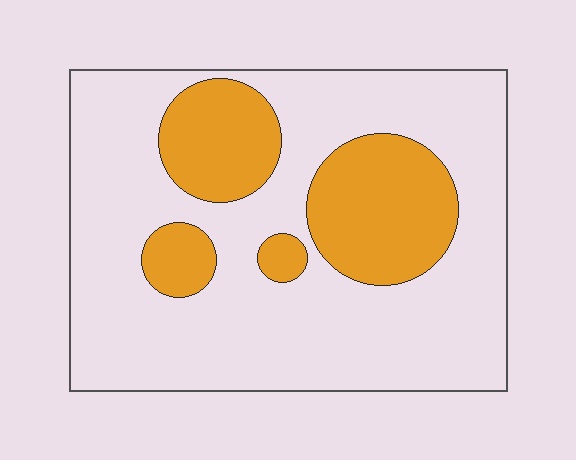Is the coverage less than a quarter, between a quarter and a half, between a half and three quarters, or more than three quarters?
Between a quarter and a half.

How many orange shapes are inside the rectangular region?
4.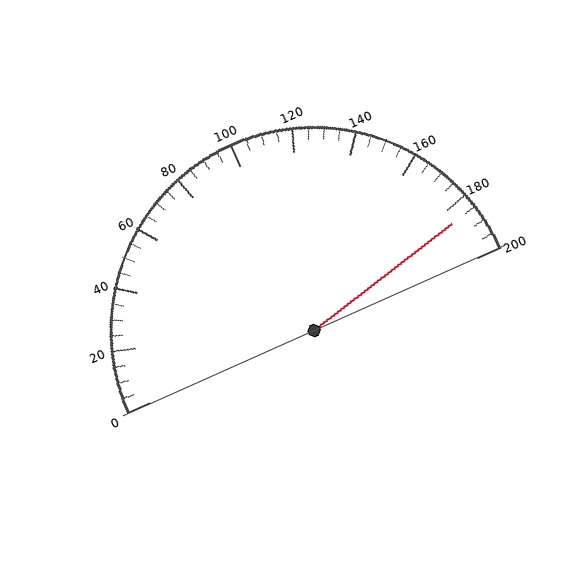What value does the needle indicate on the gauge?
The needle indicates approximately 185.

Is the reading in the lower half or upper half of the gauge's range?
The reading is in the upper half of the range (0 to 200).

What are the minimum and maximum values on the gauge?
The gauge ranges from 0 to 200.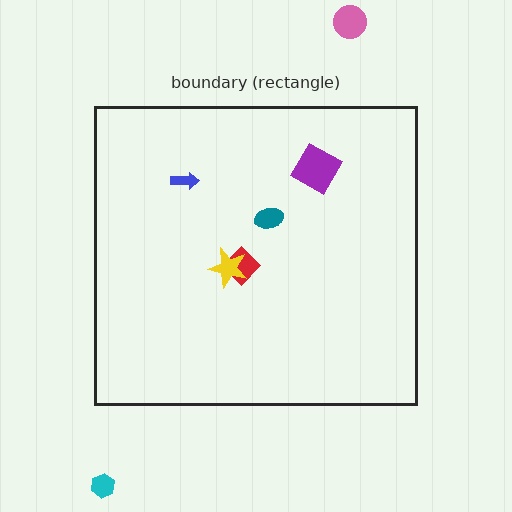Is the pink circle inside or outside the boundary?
Outside.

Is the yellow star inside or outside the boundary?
Inside.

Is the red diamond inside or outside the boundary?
Inside.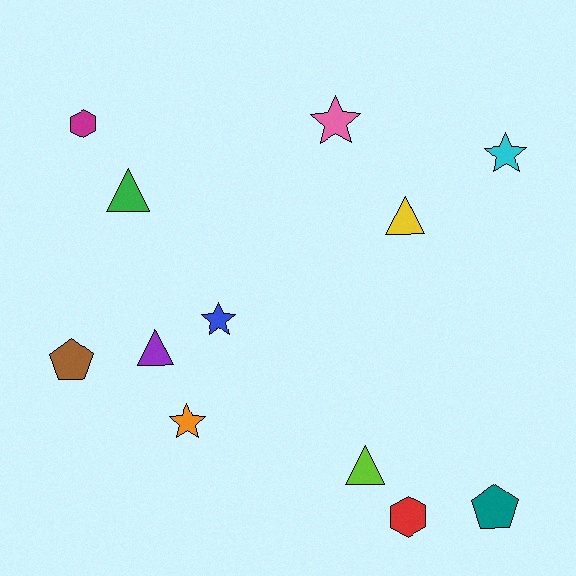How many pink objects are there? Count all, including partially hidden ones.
There is 1 pink object.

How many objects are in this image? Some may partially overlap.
There are 12 objects.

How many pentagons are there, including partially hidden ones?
There are 2 pentagons.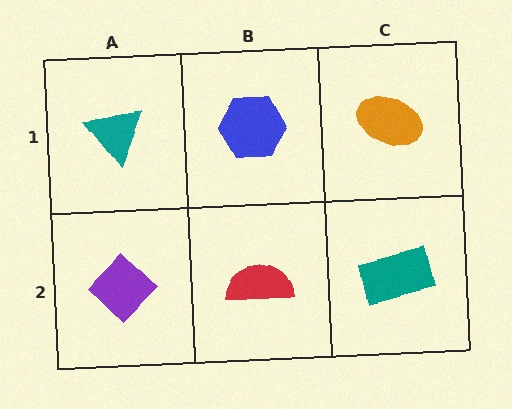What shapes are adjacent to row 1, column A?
A purple diamond (row 2, column A), a blue hexagon (row 1, column B).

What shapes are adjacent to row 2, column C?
An orange ellipse (row 1, column C), a red semicircle (row 2, column B).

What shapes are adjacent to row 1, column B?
A red semicircle (row 2, column B), a teal triangle (row 1, column A), an orange ellipse (row 1, column C).